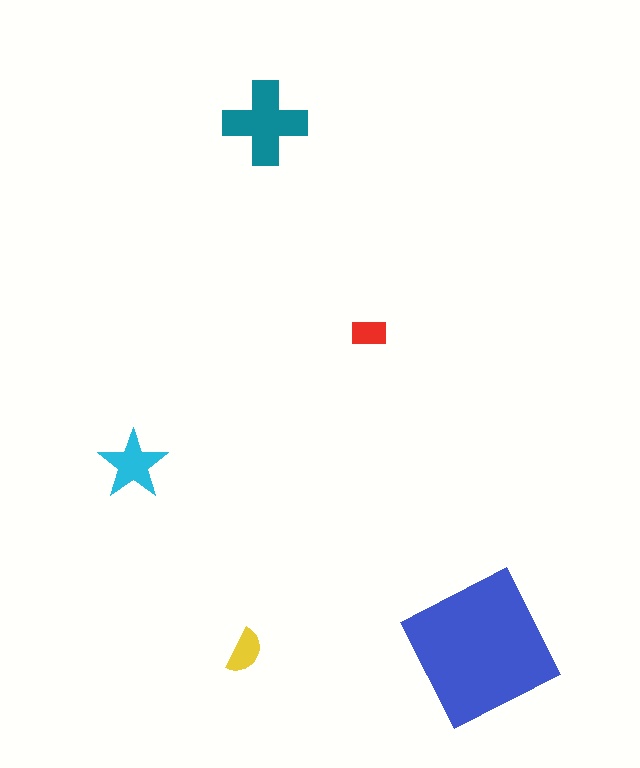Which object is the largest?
The blue square.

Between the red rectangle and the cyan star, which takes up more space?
The cyan star.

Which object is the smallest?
The red rectangle.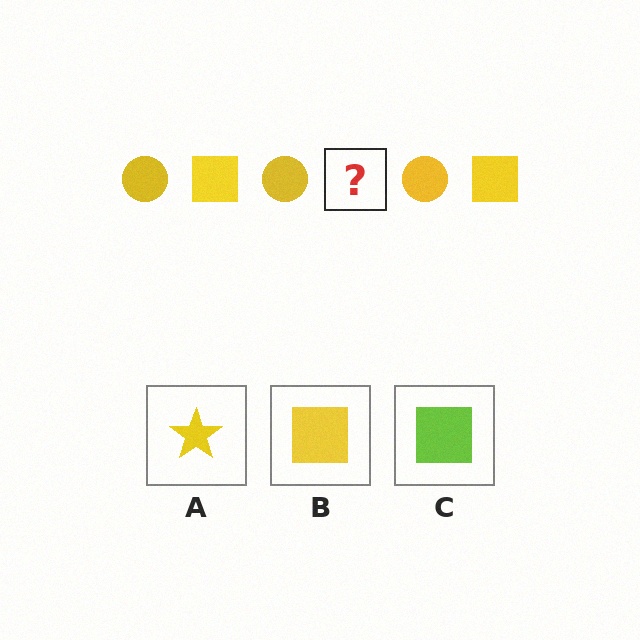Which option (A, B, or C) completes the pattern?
B.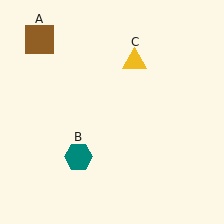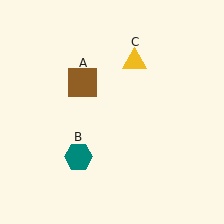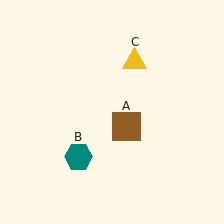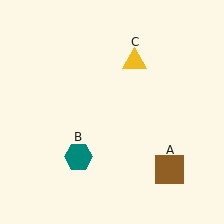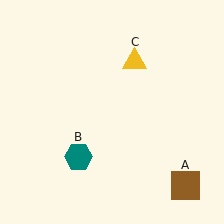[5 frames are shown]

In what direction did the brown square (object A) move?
The brown square (object A) moved down and to the right.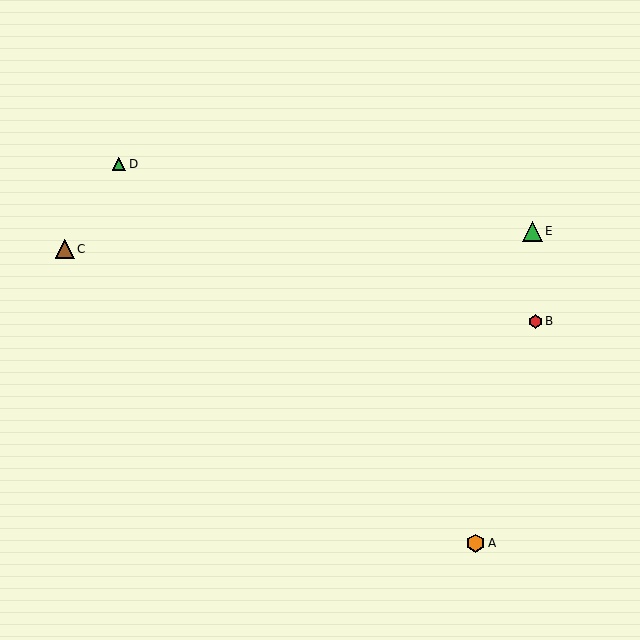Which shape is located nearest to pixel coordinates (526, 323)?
The red hexagon (labeled B) at (535, 321) is nearest to that location.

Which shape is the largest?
The green triangle (labeled E) is the largest.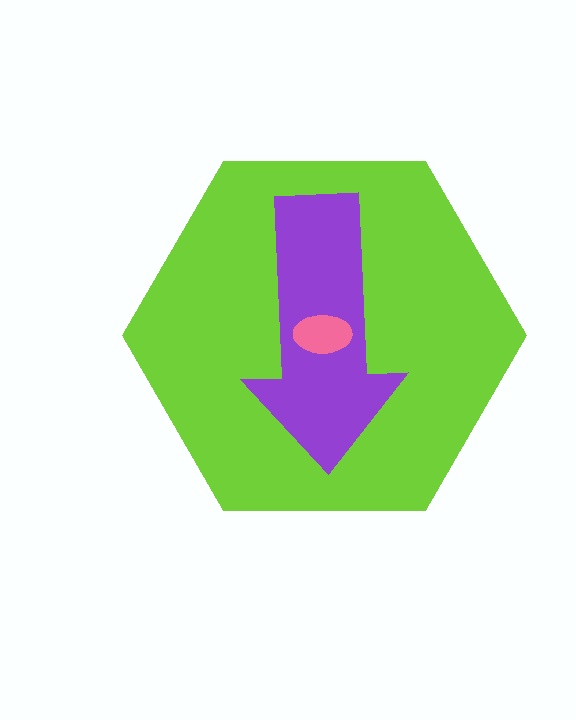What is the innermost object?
The pink ellipse.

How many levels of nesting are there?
3.